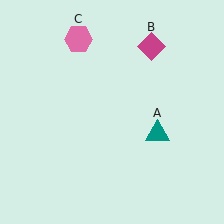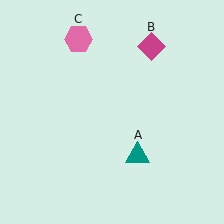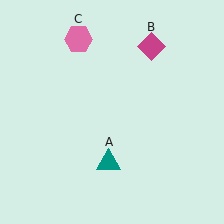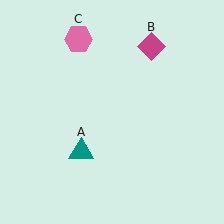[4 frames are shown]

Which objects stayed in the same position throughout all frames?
Magenta diamond (object B) and pink hexagon (object C) remained stationary.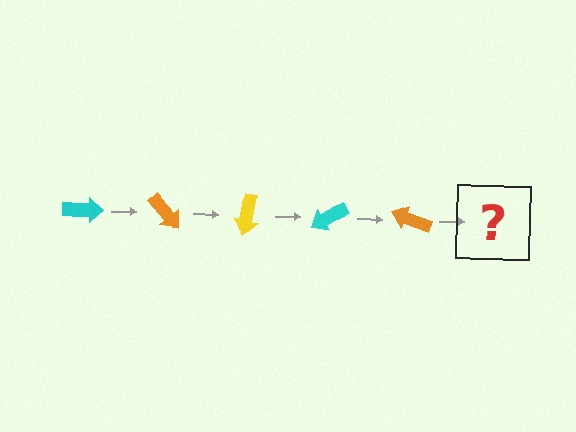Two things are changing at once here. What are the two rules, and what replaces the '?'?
The two rules are that it rotates 50 degrees each step and the color cycles through cyan, orange, and yellow. The '?' should be a yellow arrow, rotated 250 degrees from the start.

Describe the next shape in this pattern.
It should be a yellow arrow, rotated 250 degrees from the start.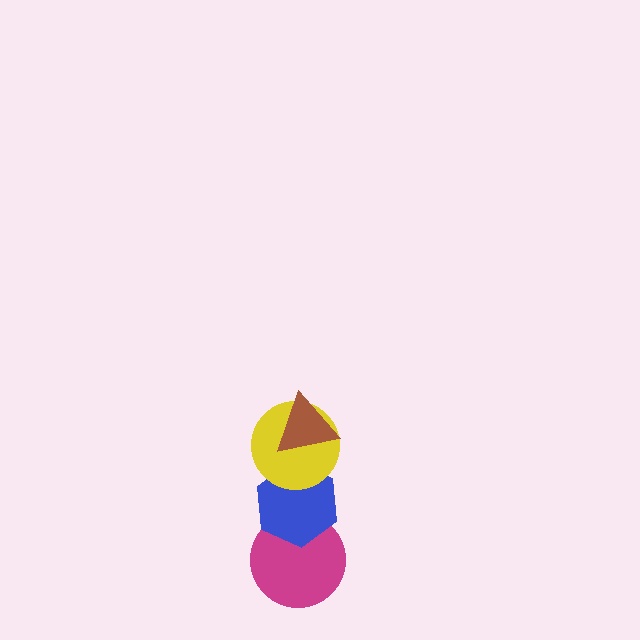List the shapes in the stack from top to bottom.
From top to bottom: the brown triangle, the yellow circle, the blue hexagon, the magenta circle.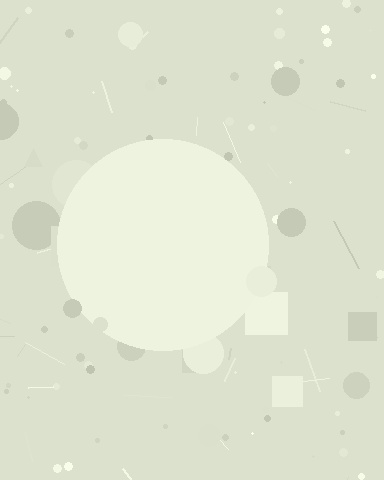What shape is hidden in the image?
A circle is hidden in the image.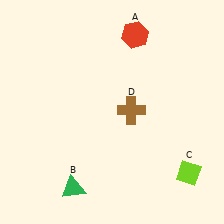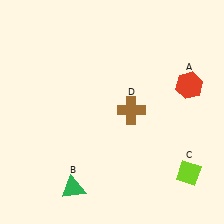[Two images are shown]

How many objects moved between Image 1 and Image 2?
1 object moved between the two images.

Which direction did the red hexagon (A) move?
The red hexagon (A) moved right.